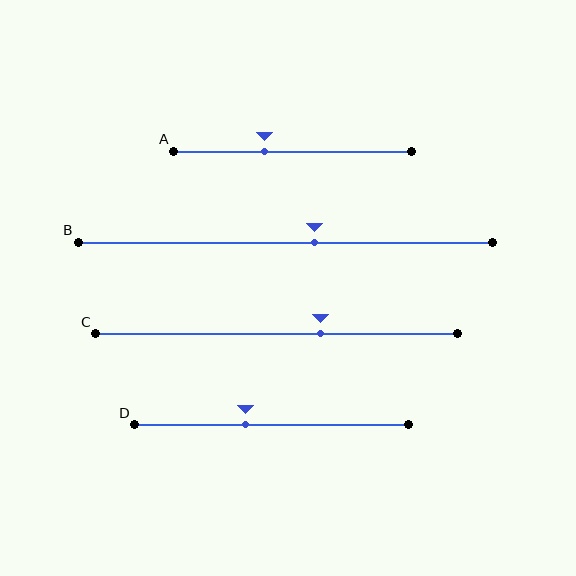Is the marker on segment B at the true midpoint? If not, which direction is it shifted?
No, the marker on segment B is shifted to the right by about 7% of the segment length.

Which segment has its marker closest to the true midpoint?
Segment B has its marker closest to the true midpoint.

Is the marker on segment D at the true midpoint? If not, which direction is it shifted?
No, the marker on segment D is shifted to the left by about 10% of the segment length.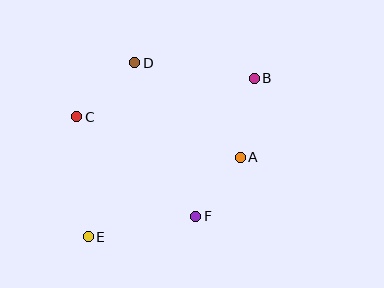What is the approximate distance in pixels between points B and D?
The distance between B and D is approximately 121 pixels.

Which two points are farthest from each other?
Points B and E are farthest from each other.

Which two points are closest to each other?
Points A and F are closest to each other.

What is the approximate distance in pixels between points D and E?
The distance between D and E is approximately 180 pixels.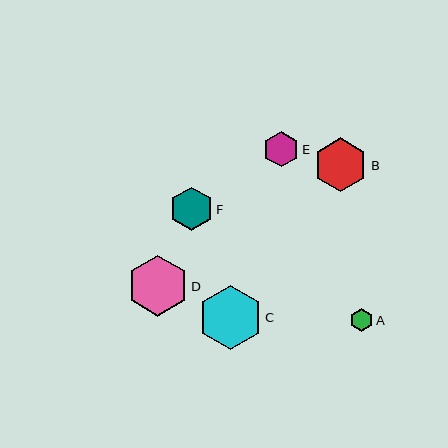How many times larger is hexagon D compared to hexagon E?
Hexagon D is approximately 1.7 times the size of hexagon E.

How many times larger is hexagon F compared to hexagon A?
Hexagon F is approximately 1.9 times the size of hexagon A.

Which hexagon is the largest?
Hexagon C is the largest with a size of approximately 65 pixels.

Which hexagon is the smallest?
Hexagon A is the smallest with a size of approximately 22 pixels.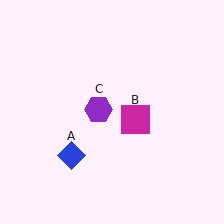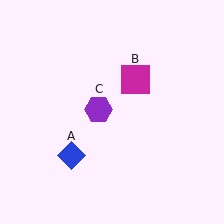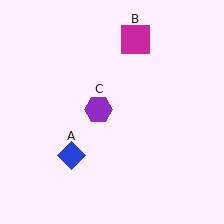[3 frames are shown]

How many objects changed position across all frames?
1 object changed position: magenta square (object B).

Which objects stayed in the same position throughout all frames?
Blue diamond (object A) and purple hexagon (object C) remained stationary.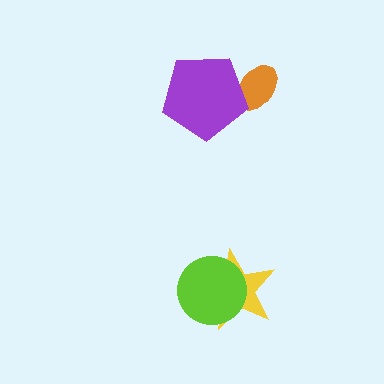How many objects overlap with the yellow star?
1 object overlaps with the yellow star.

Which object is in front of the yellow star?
The lime circle is in front of the yellow star.